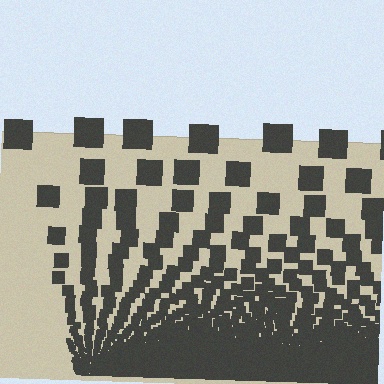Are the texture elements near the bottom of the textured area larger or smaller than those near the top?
Smaller. The gradient is inverted — elements near the bottom are smaller and denser.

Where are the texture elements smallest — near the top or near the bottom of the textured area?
Near the bottom.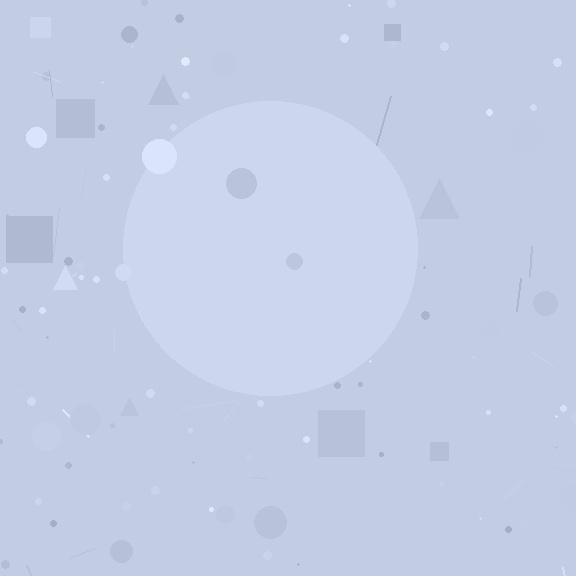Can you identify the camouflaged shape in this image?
The camouflaged shape is a circle.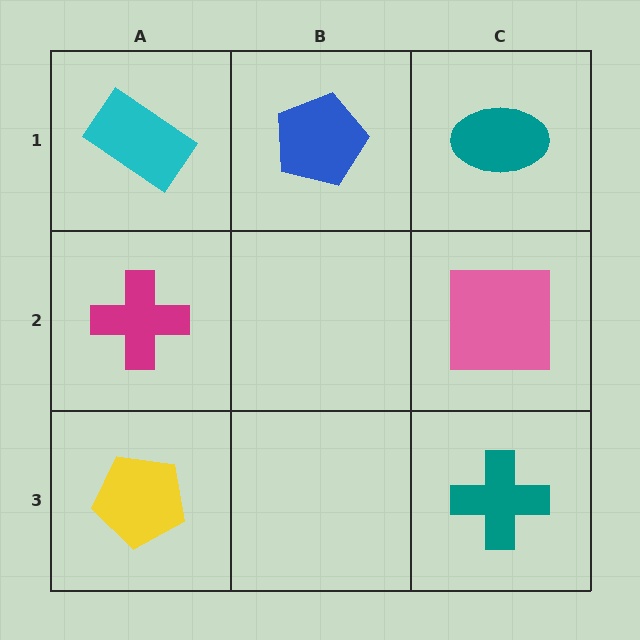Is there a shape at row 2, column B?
No, that cell is empty.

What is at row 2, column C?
A pink square.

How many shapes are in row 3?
2 shapes.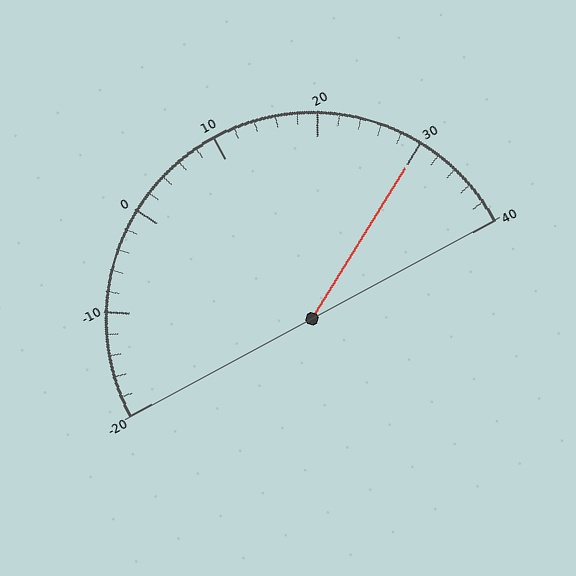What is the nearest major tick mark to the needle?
The nearest major tick mark is 30.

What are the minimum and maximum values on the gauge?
The gauge ranges from -20 to 40.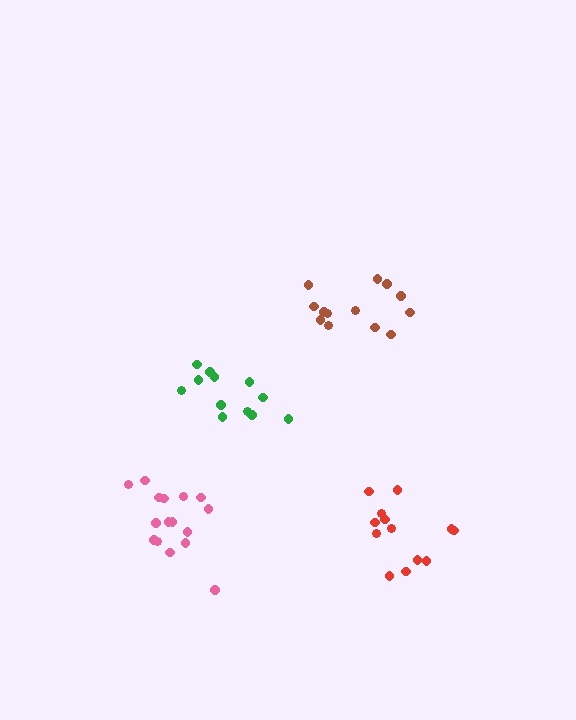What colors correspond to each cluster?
The clusters are colored: green, brown, pink, red.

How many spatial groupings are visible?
There are 4 spatial groupings.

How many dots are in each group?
Group 1: 12 dots, Group 2: 13 dots, Group 3: 16 dots, Group 4: 13 dots (54 total).